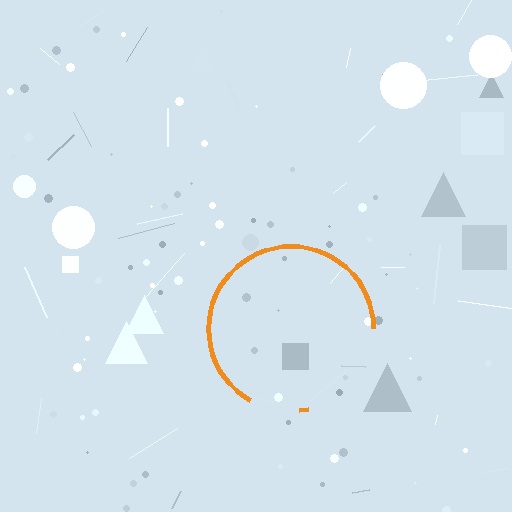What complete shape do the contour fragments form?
The contour fragments form a circle.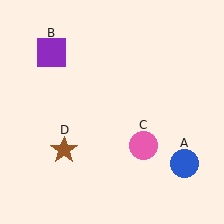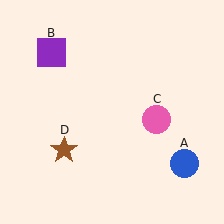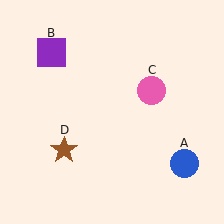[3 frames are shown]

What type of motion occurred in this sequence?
The pink circle (object C) rotated counterclockwise around the center of the scene.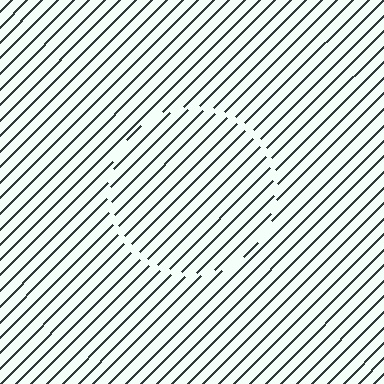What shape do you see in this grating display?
An illusory circle. The interior of the shape contains the same grating, shifted by half a period — the contour is defined by the phase discontinuity where line-ends from the inner and outer gratings abut.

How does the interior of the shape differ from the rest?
The interior of the shape contains the same grating, shifted by half a period — the contour is defined by the phase discontinuity where line-ends from the inner and outer gratings abut.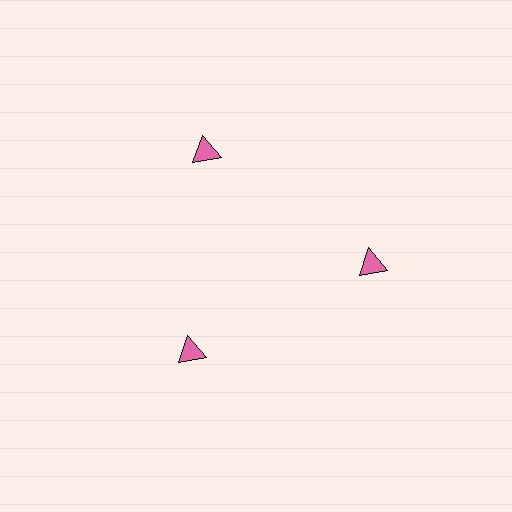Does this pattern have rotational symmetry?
Yes, this pattern has 3-fold rotational symmetry. It looks the same after rotating 120 degrees around the center.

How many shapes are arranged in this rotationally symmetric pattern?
There are 3 shapes, arranged in 3 groups of 1.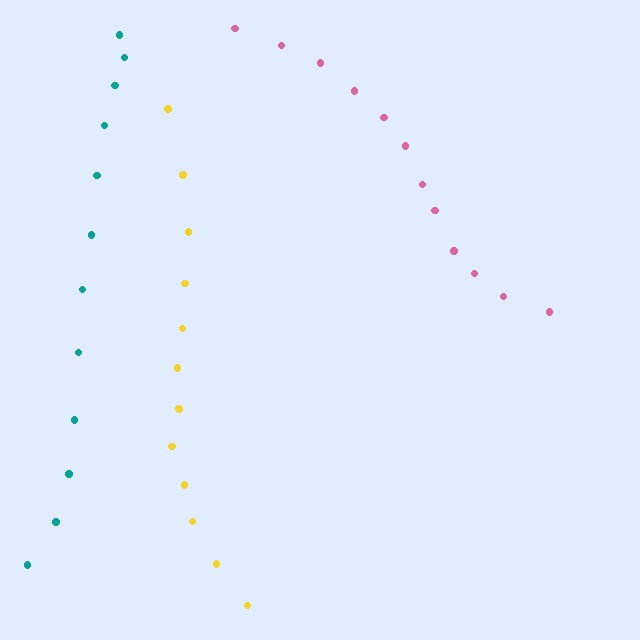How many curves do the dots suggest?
There are 3 distinct paths.